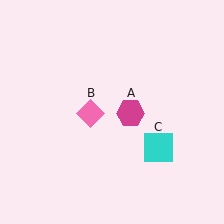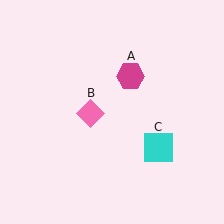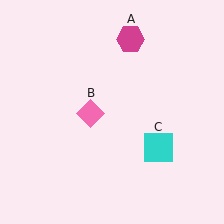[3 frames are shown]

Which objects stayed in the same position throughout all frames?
Pink diamond (object B) and cyan square (object C) remained stationary.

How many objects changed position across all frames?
1 object changed position: magenta hexagon (object A).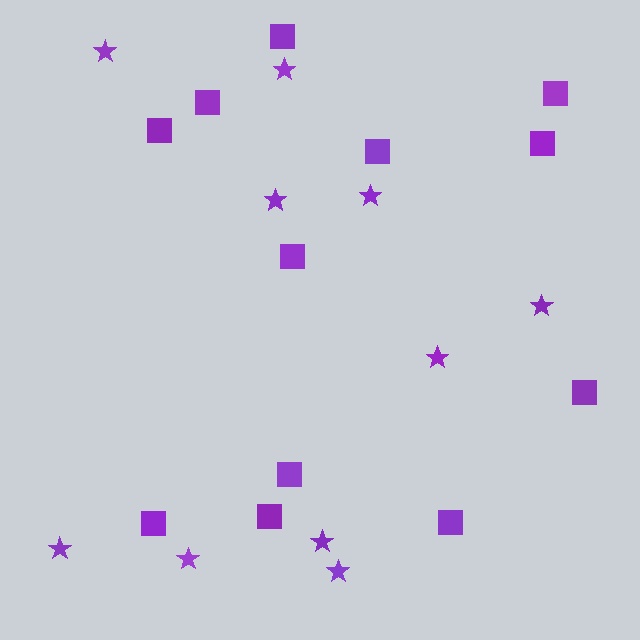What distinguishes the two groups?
There are 2 groups: one group of stars (10) and one group of squares (12).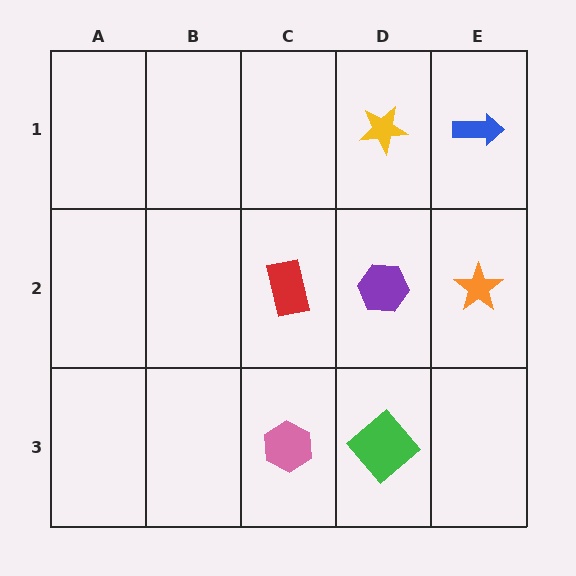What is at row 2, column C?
A red rectangle.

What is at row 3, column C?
A pink hexagon.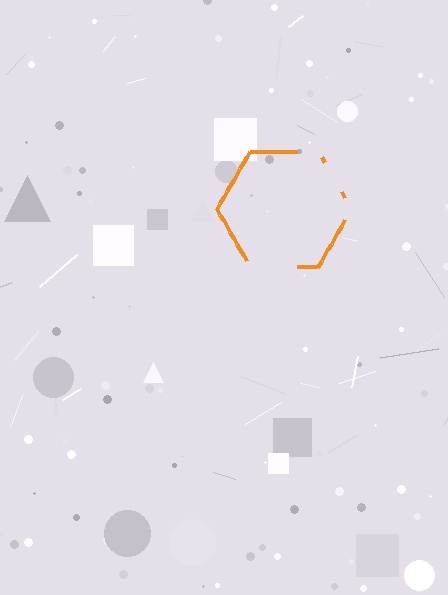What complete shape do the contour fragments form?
The contour fragments form a hexagon.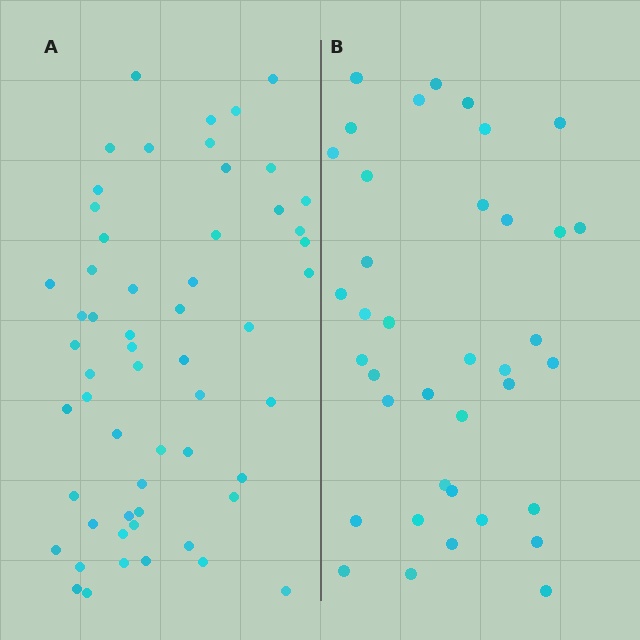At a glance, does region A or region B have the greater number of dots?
Region A (the left region) has more dots.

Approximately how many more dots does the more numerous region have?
Region A has approximately 20 more dots than region B.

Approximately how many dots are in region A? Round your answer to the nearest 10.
About 60 dots. (The exact count is 57, which rounds to 60.)